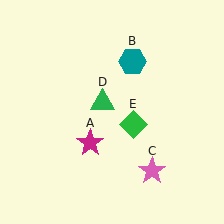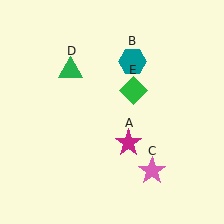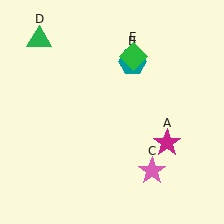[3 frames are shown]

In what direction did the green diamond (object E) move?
The green diamond (object E) moved up.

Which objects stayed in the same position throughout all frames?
Teal hexagon (object B) and pink star (object C) remained stationary.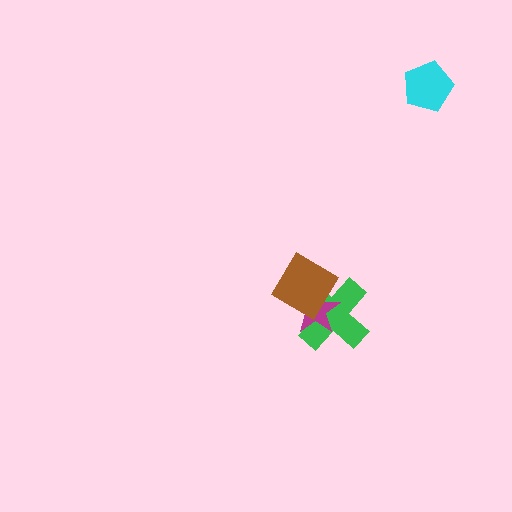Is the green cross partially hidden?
Yes, it is partially covered by another shape.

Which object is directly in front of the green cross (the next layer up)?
The magenta star is directly in front of the green cross.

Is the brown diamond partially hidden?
No, no other shape covers it.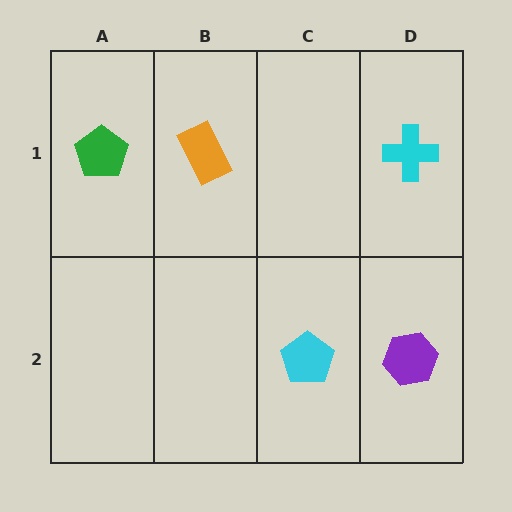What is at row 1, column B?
An orange rectangle.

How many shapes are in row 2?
2 shapes.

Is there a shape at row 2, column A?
No, that cell is empty.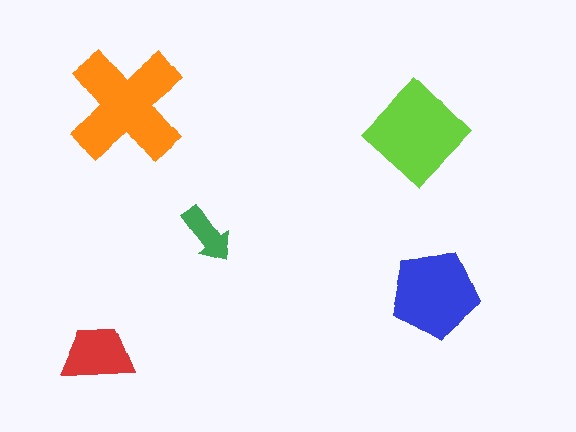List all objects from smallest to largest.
The green arrow, the red trapezoid, the blue pentagon, the lime diamond, the orange cross.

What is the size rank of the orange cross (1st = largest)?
1st.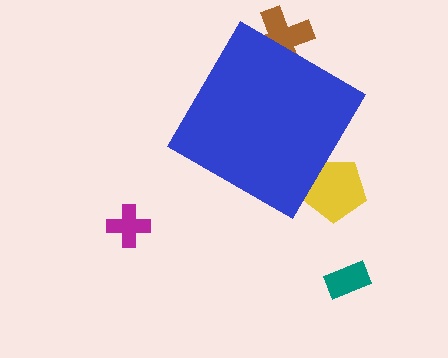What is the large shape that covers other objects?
A blue diamond.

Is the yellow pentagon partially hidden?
Yes, the yellow pentagon is partially hidden behind the blue diamond.